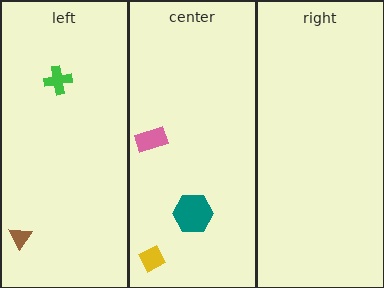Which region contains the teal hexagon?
The center region.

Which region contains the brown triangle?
The left region.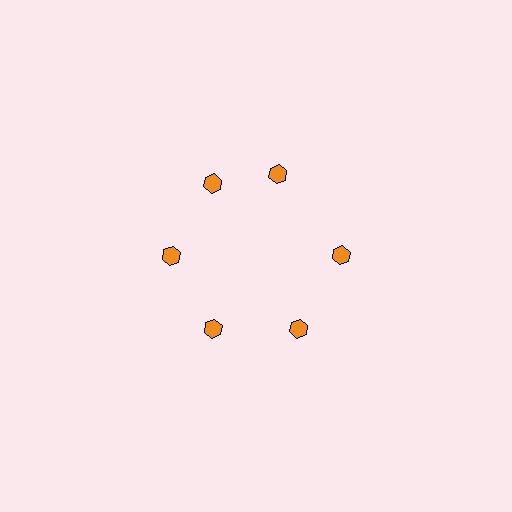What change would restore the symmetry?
The symmetry would be restored by rotating it back into even spacing with its neighbors so that all 6 hexagons sit at equal angles and equal distance from the center.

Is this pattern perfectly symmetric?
No. The 6 orange hexagons are arranged in a ring, but one element near the 1 o'clock position is rotated out of alignment along the ring, breaking the 6-fold rotational symmetry.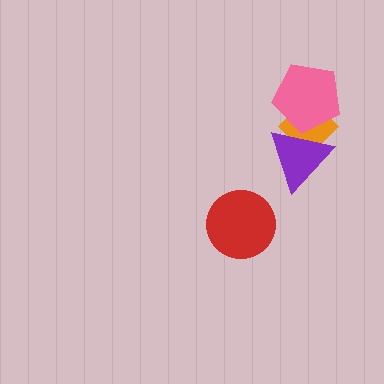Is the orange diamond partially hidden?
Yes, it is partially covered by another shape.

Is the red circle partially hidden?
No, no other shape covers it.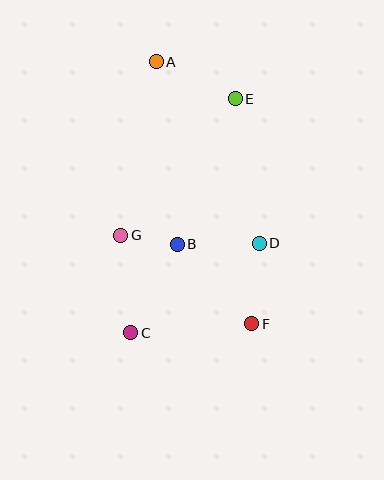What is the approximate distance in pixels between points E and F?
The distance between E and F is approximately 225 pixels.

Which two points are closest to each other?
Points B and G are closest to each other.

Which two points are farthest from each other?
Points A and F are farthest from each other.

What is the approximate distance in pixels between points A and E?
The distance between A and E is approximately 87 pixels.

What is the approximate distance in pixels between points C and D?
The distance between C and D is approximately 157 pixels.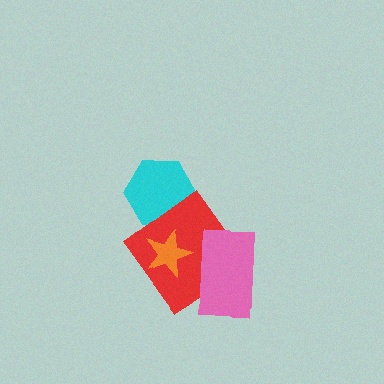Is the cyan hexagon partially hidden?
Yes, it is partially covered by another shape.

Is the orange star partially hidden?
No, no other shape covers it.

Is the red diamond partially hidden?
Yes, it is partially covered by another shape.